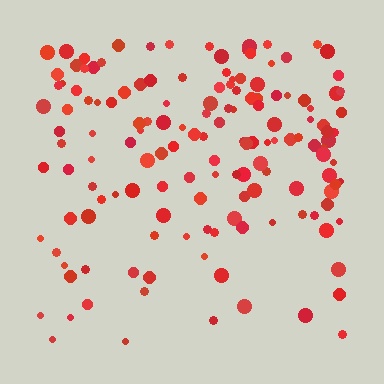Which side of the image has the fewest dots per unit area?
The bottom.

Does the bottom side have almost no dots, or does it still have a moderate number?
Still a moderate number, just noticeably fewer than the top.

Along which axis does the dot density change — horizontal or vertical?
Vertical.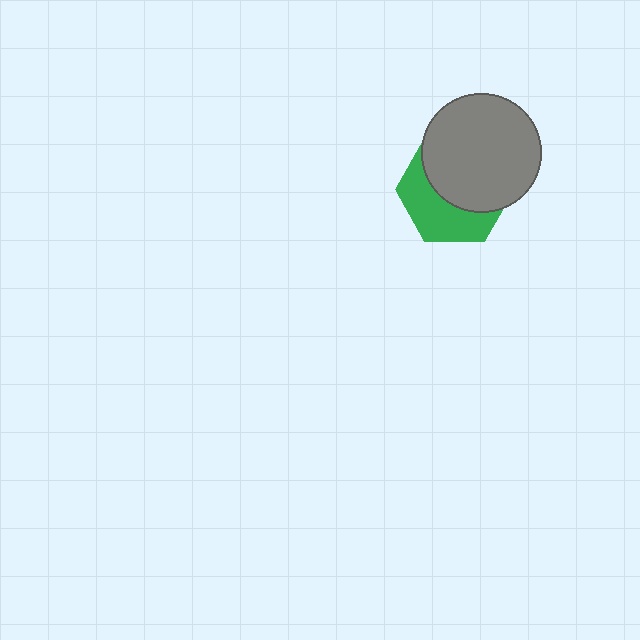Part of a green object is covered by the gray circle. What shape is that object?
It is a hexagon.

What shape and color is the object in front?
The object in front is a gray circle.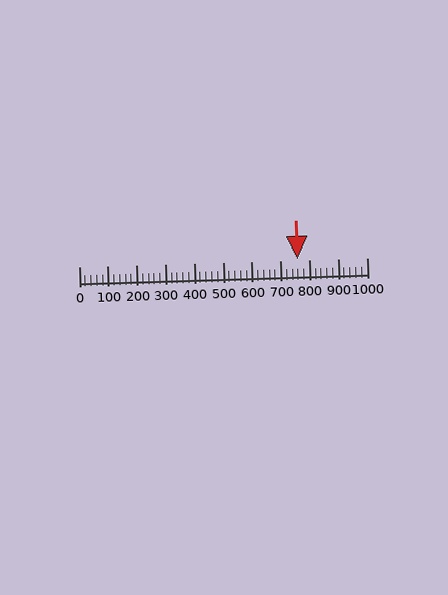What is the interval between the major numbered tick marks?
The major tick marks are spaced 100 units apart.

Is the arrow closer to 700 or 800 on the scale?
The arrow is closer to 800.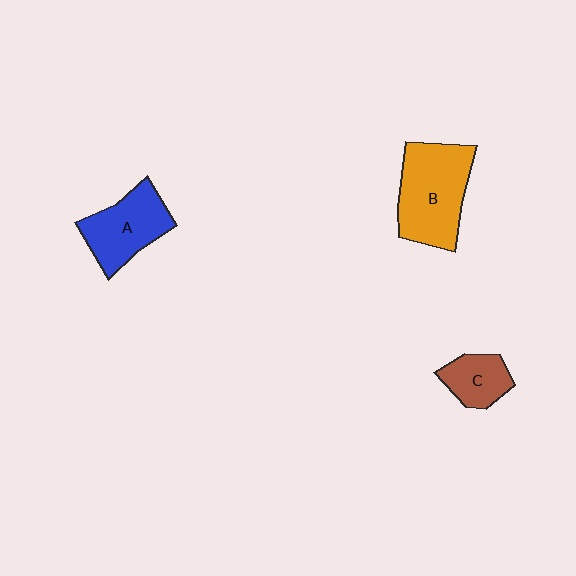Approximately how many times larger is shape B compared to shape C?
Approximately 2.2 times.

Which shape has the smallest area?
Shape C (brown).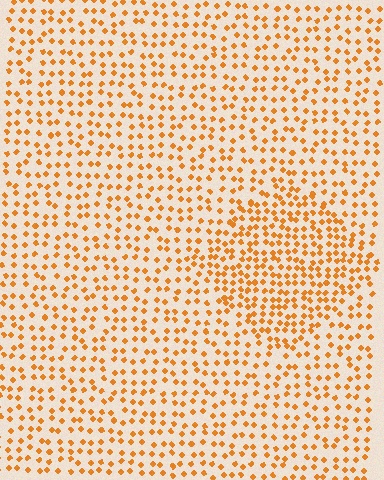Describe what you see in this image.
The image contains small orange elements arranged at two different densities. A diamond-shaped region is visible where the elements are more densely packed than the surrounding area.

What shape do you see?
I see a diamond.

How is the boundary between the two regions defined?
The boundary is defined by a change in element density (approximately 1.7x ratio). All elements are the same color, size, and shape.